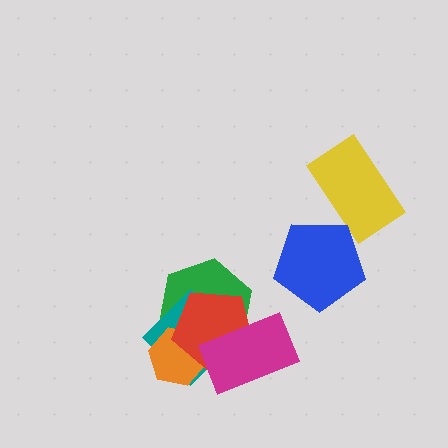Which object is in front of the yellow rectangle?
The blue pentagon is in front of the yellow rectangle.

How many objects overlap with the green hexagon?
4 objects overlap with the green hexagon.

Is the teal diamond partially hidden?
Yes, it is partially covered by another shape.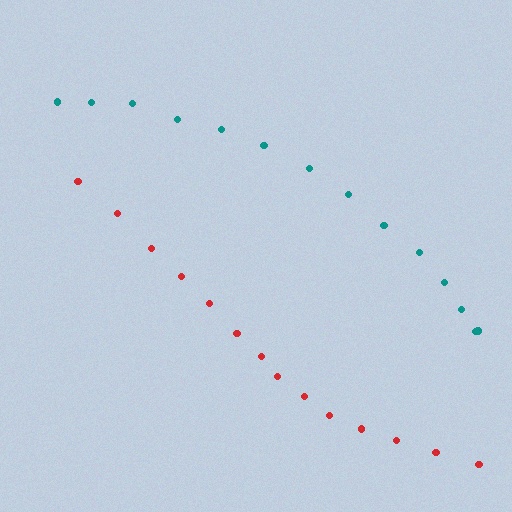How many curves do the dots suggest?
There are 2 distinct paths.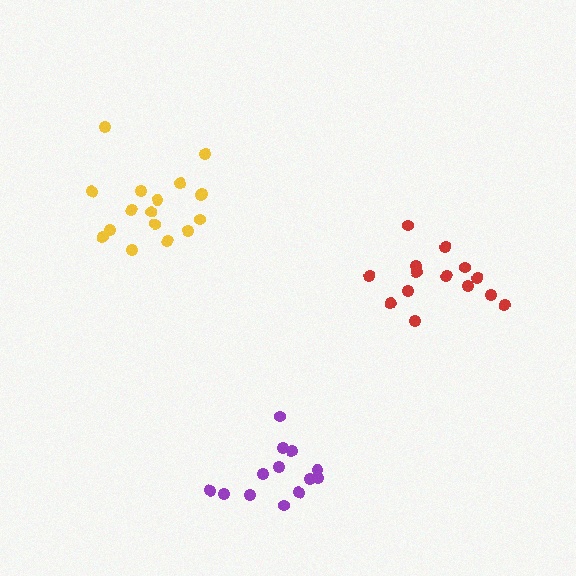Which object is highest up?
The yellow cluster is topmost.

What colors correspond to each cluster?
The clusters are colored: yellow, purple, red.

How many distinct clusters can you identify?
There are 3 distinct clusters.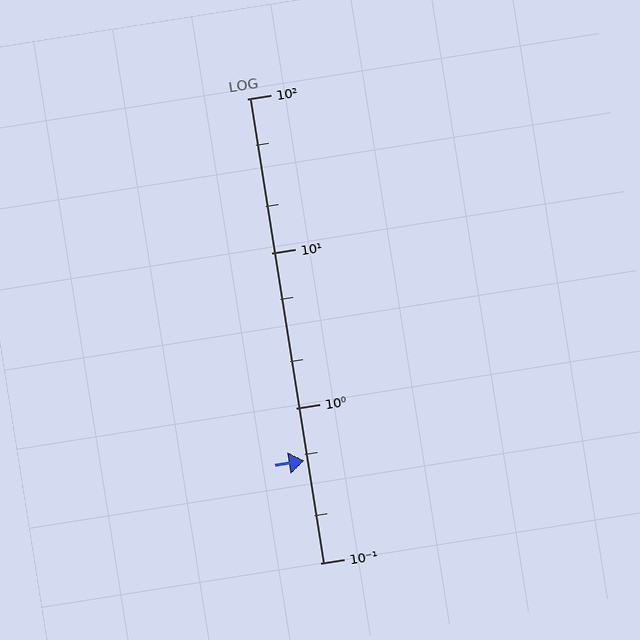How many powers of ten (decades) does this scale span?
The scale spans 3 decades, from 0.1 to 100.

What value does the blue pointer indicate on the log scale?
The pointer indicates approximately 0.46.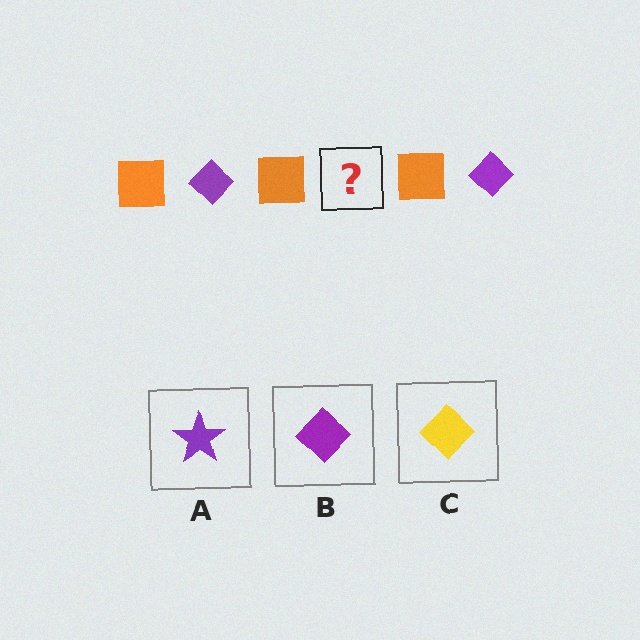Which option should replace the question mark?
Option B.